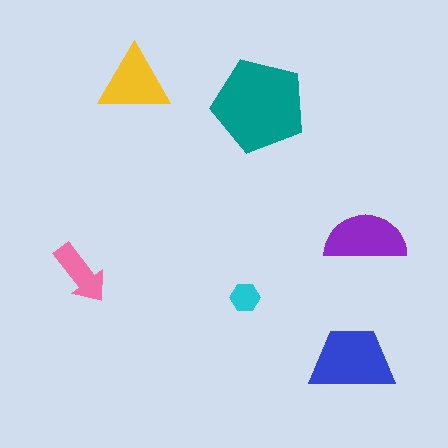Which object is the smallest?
The cyan hexagon.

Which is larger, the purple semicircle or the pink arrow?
The purple semicircle.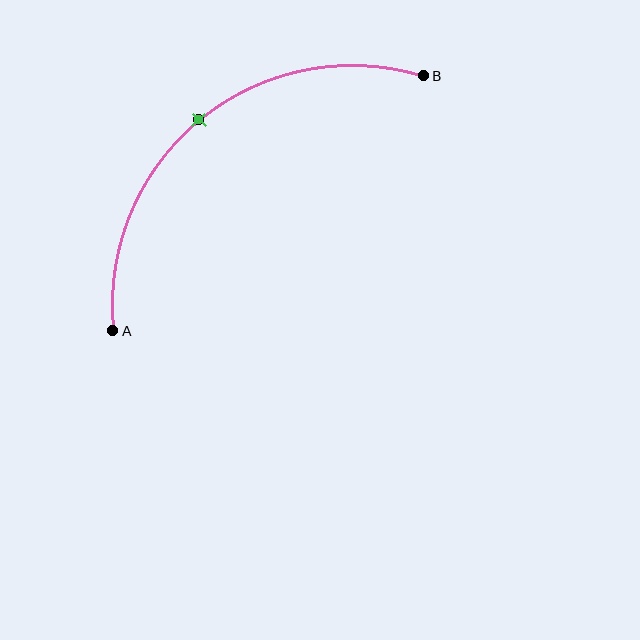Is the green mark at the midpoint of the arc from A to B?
Yes. The green mark lies on the arc at equal arc-length from both A and B — it is the arc midpoint.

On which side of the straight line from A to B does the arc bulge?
The arc bulges above and to the left of the straight line connecting A and B.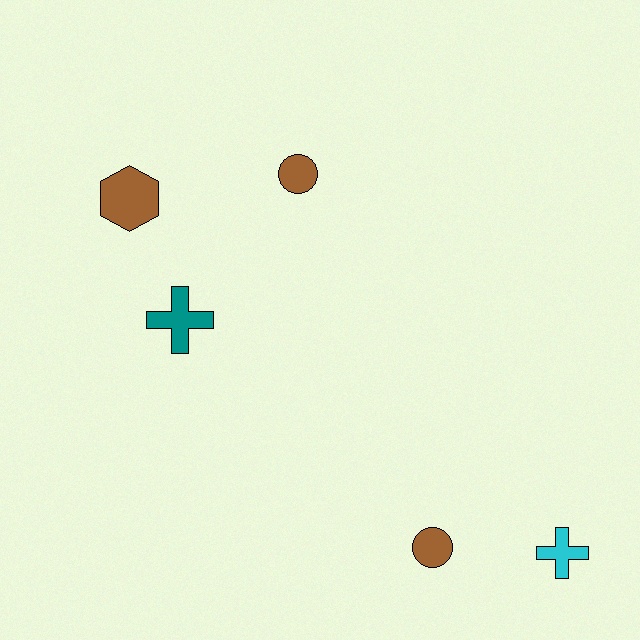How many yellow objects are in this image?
There are no yellow objects.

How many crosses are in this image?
There are 2 crosses.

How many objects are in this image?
There are 5 objects.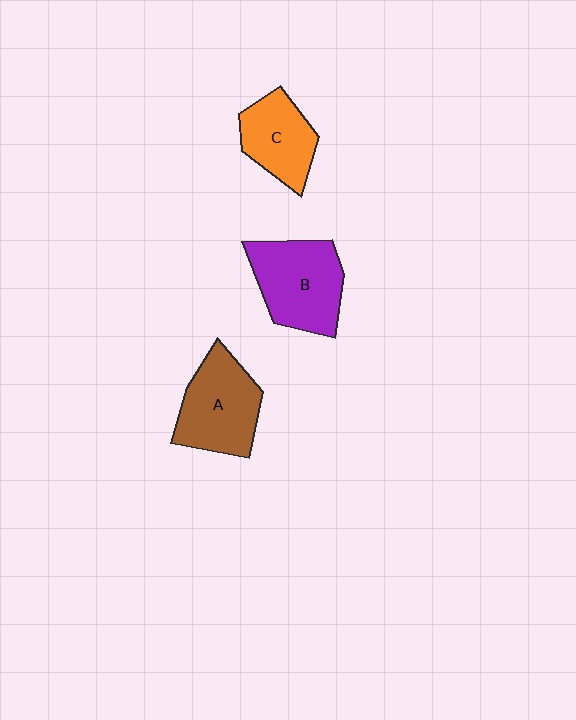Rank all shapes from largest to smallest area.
From largest to smallest: B (purple), A (brown), C (orange).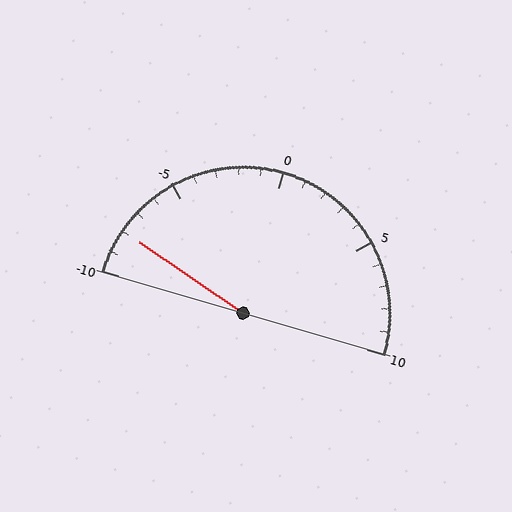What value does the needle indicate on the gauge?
The needle indicates approximately -8.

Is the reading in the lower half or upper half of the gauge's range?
The reading is in the lower half of the range (-10 to 10).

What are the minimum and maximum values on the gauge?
The gauge ranges from -10 to 10.